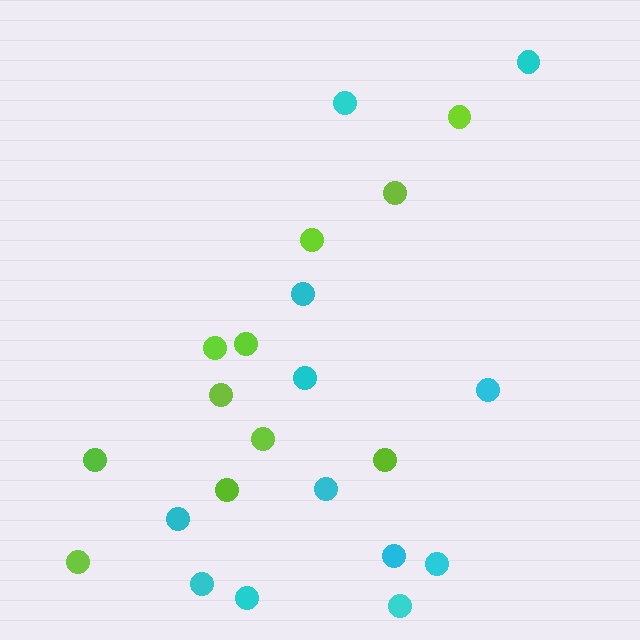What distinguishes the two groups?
There are 2 groups: one group of cyan circles (12) and one group of lime circles (11).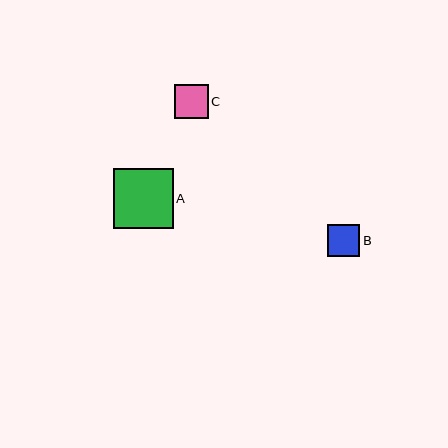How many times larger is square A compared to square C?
Square A is approximately 1.8 times the size of square C.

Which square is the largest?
Square A is the largest with a size of approximately 60 pixels.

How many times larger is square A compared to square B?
Square A is approximately 1.9 times the size of square B.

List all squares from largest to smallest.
From largest to smallest: A, C, B.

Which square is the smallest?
Square B is the smallest with a size of approximately 32 pixels.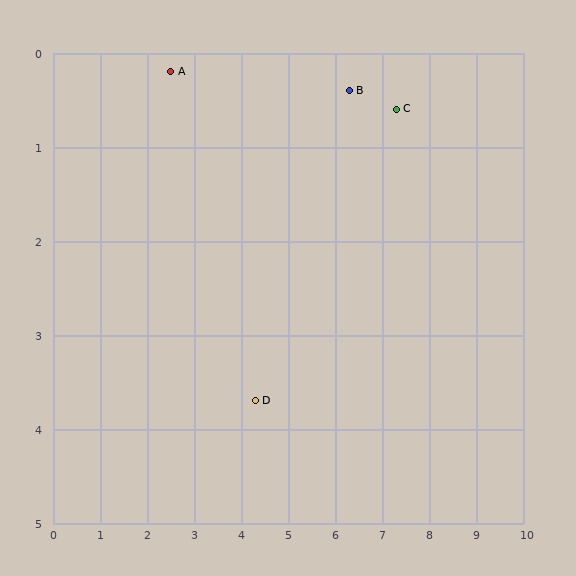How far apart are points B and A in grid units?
Points B and A are about 3.8 grid units apart.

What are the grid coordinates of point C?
Point C is at approximately (7.3, 0.6).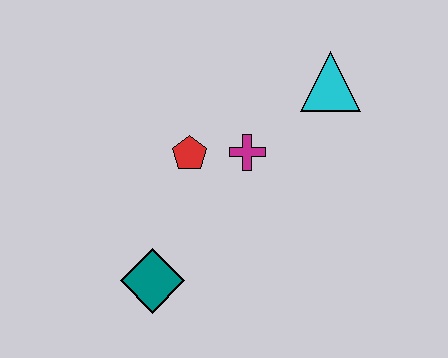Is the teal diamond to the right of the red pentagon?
No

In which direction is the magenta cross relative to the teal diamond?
The magenta cross is above the teal diamond.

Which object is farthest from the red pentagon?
The cyan triangle is farthest from the red pentagon.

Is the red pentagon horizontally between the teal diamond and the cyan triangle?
Yes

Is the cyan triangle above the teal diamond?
Yes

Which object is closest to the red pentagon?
The magenta cross is closest to the red pentagon.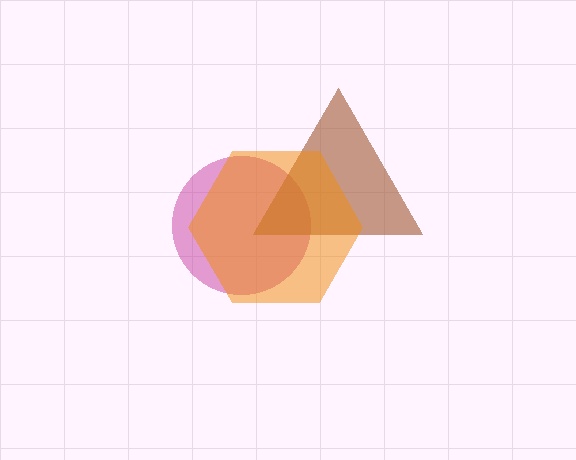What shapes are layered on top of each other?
The layered shapes are: a magenta circle, a brown triangle, an orange hexagon.